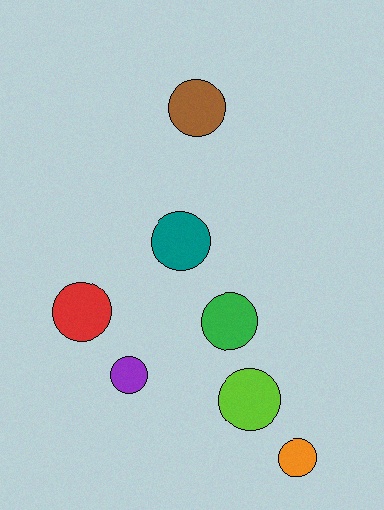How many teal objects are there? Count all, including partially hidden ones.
There is 1 teal object.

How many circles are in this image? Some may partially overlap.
There are 7 circles.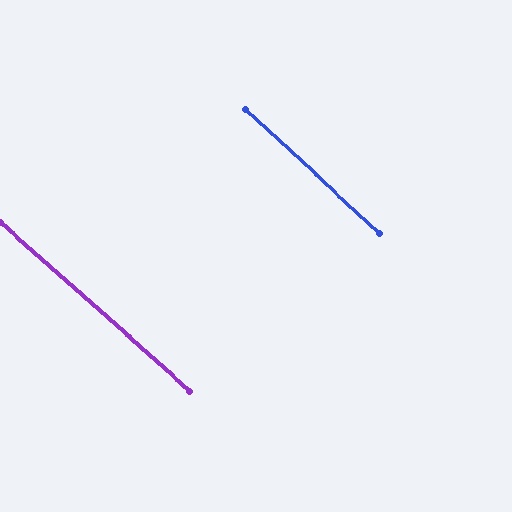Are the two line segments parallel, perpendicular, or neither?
Parallel — their directions differ by only 0.9°.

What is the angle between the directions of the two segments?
Approximately 1 degree.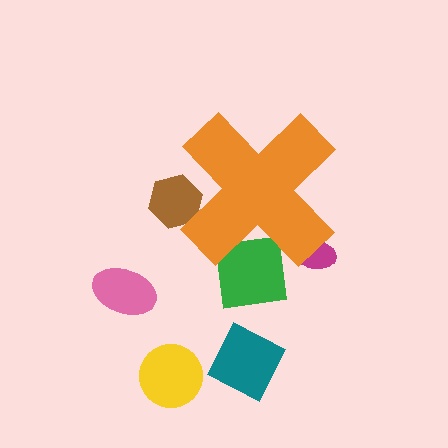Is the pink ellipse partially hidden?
No, the pink ellipse is fully visible.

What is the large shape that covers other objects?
An orange cross.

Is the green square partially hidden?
Yes, the green square is partially hidden behind the orange cross.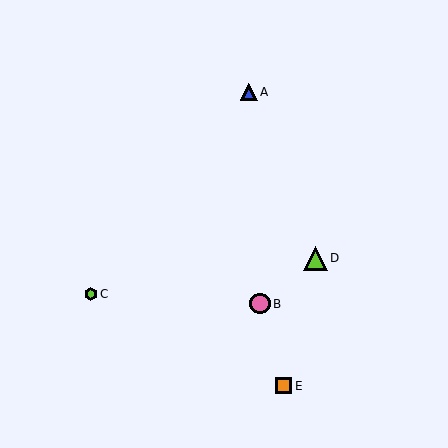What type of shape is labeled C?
Shape C is a lime hexagon.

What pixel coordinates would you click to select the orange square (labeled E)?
Click at (284, 386) to select the orange square E.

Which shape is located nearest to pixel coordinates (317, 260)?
The lime triangle (labeled D) at (315, 258) is nearest to that location.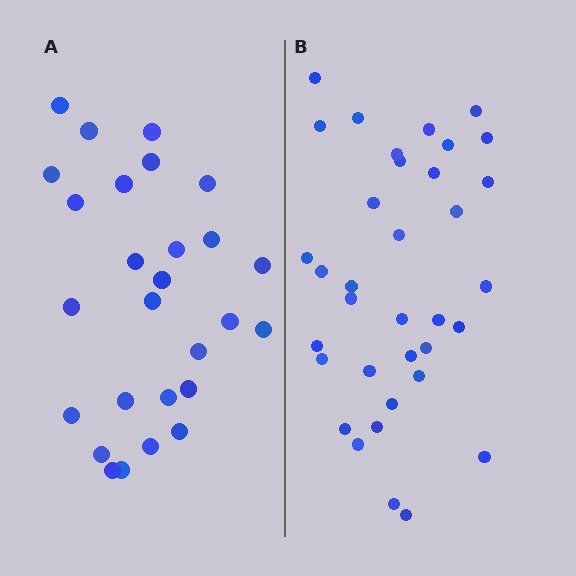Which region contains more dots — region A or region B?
Region B (the right region) has more dots.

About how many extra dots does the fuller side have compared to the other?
Region B has roughly 8 or so more dots than region A.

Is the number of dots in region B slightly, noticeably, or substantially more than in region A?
Region B has noticeably more, but not dramatically so. The ratio is roughly 1.3 to 1.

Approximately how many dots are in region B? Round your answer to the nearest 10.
About 40 dots. (The exact count is 35, which rounds to 40.)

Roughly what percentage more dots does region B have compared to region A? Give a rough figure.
About 30% more.